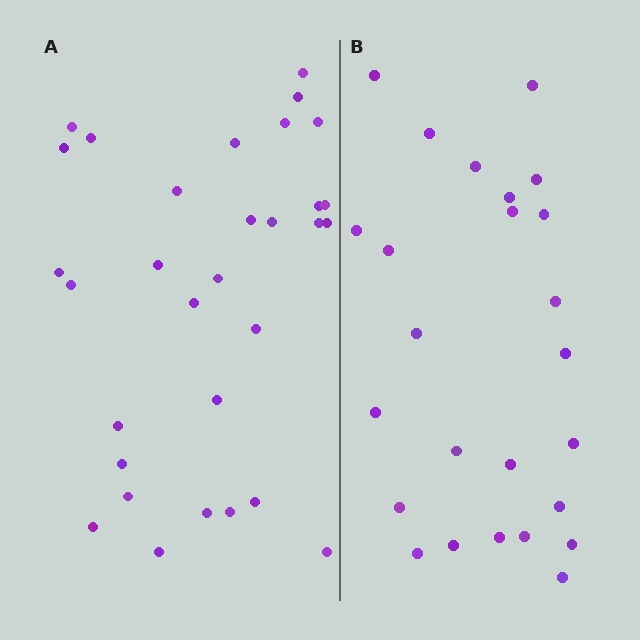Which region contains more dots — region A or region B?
Region A (the left region) has more dots.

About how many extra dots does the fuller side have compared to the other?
Region A has about 6 more dots than region B.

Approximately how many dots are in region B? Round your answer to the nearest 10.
About 20 dots. (The exact count is 25, which rounds to 20.)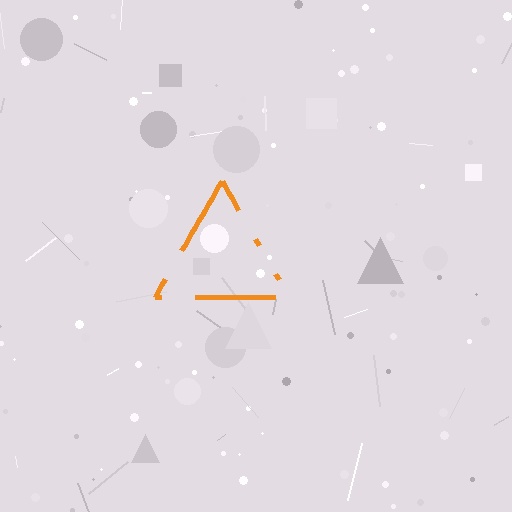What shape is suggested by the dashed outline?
The dashed outline suggests a triangle.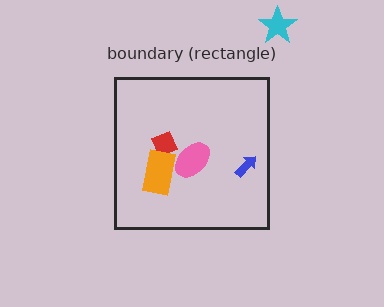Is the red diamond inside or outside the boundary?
Inside.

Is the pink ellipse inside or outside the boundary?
Inside.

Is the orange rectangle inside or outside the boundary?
Inside.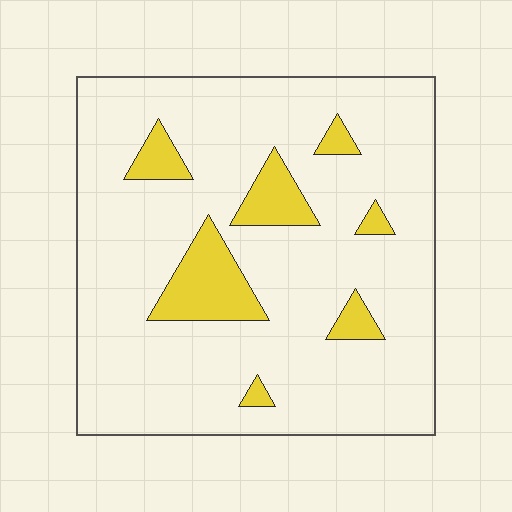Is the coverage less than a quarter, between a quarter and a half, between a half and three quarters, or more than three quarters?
Less than a quarter.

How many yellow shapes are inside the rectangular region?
7.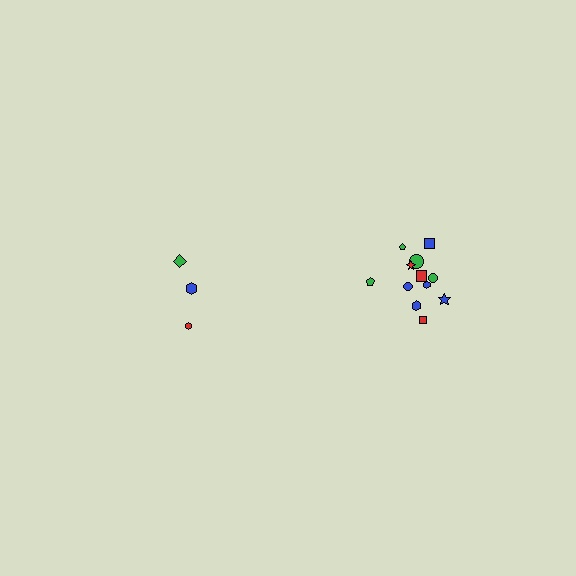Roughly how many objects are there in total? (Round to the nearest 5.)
Roughly 15 objects in total.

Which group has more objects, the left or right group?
The right group.